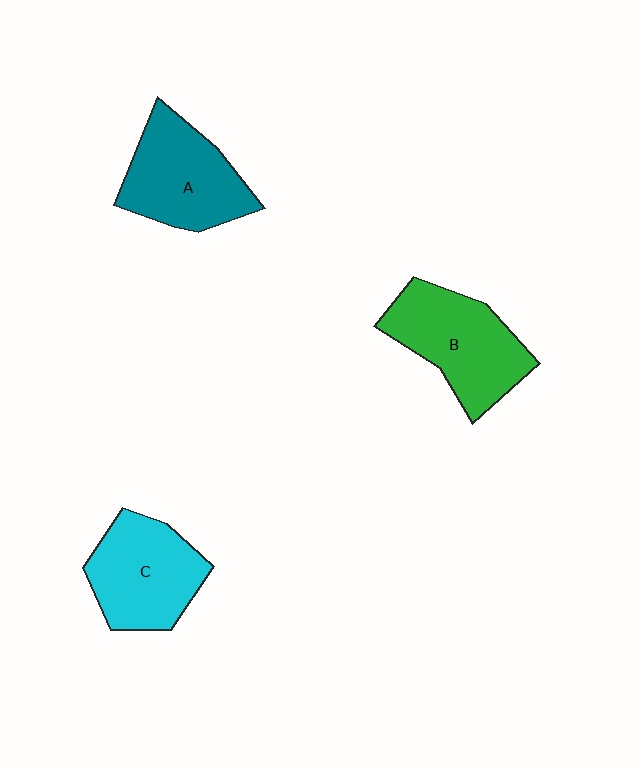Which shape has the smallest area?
Shape C (cyan).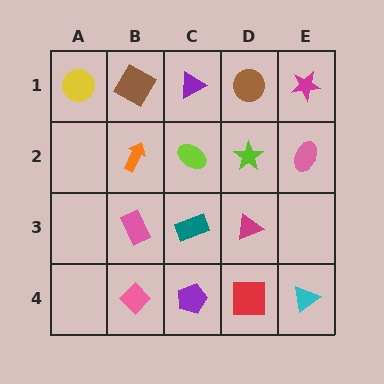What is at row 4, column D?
A red square.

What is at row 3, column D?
A magenta triangle.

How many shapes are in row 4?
4 shapes.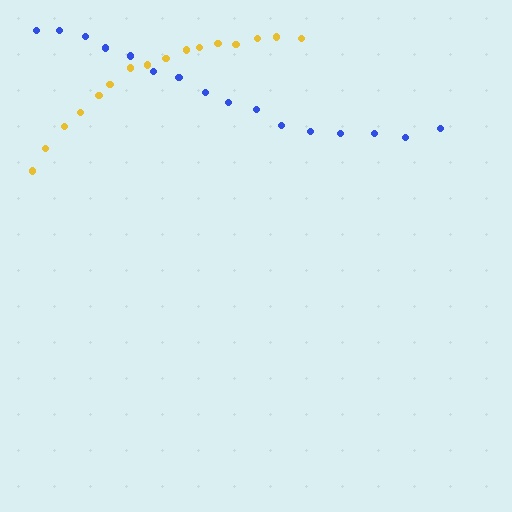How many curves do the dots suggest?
There are 2 distinct paths.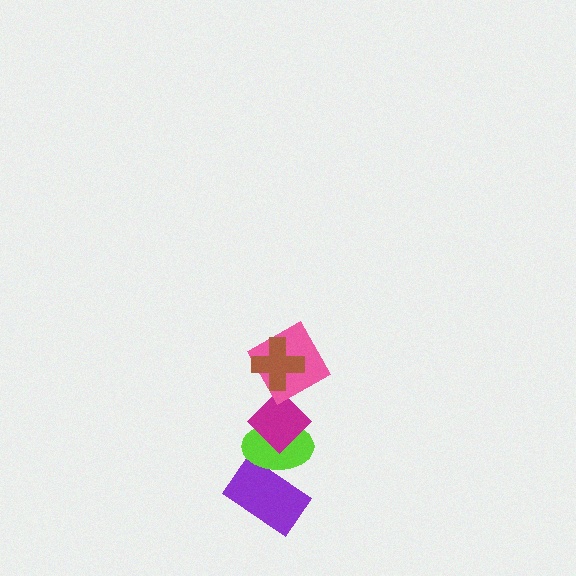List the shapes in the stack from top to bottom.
From top to bottom: the brown cross, the pink square, the magenta diamond, the lime ellipse, the purple rectangle.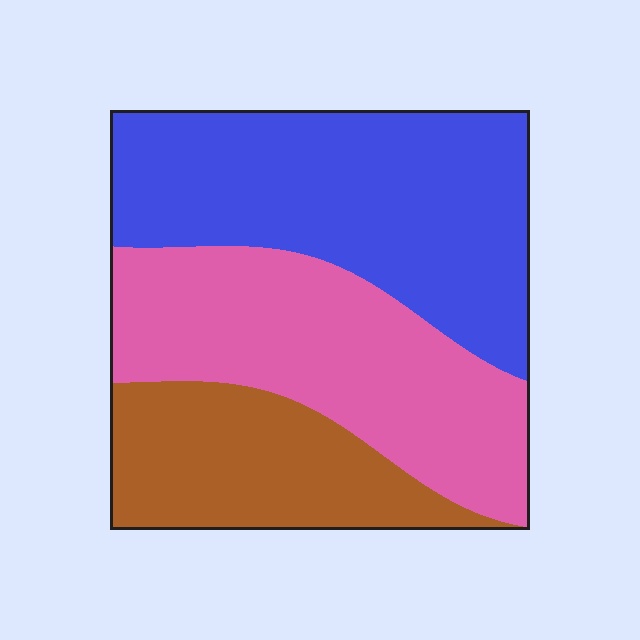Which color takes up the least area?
Brown, at roughly 25%.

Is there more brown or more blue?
Blue.